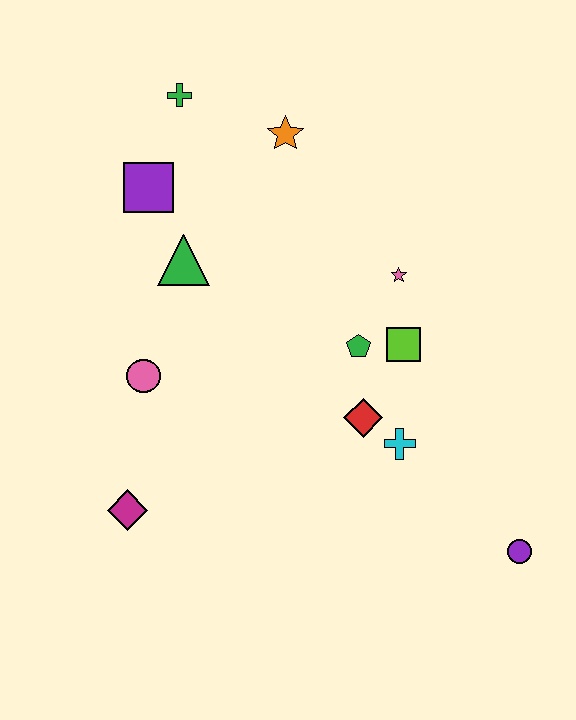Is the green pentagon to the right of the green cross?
Yes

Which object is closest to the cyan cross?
The red diamond is closest to the cyan cross.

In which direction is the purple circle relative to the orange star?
The purple circle is below the orange star.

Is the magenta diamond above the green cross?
No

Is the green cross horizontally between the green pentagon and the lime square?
No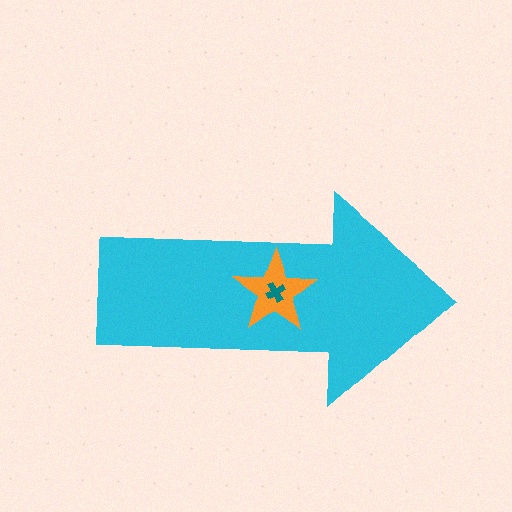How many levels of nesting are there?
3.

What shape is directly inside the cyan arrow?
The orange star.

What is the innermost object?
The teal cross.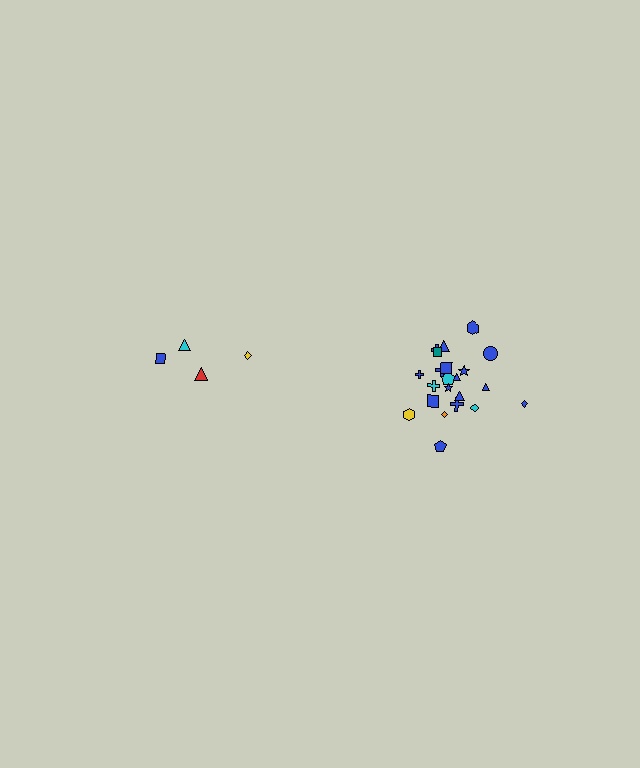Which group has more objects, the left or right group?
The right group.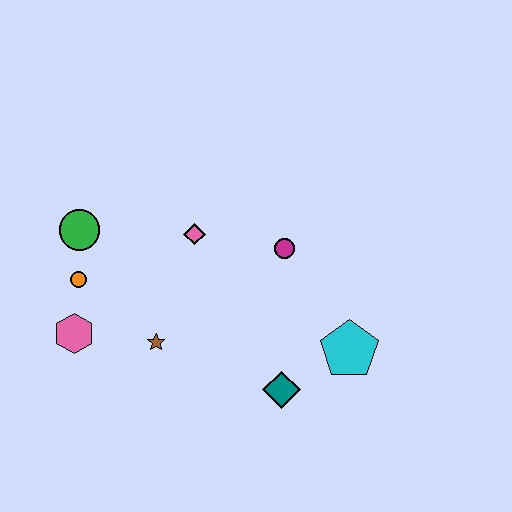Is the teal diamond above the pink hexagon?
No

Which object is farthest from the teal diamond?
The green circle is farthest from the teal diamond.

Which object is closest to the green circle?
The orange circle is closest to the green circle.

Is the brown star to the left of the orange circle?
No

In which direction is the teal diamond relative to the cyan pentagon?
The teal diamond is to the left of the cyan pentagon.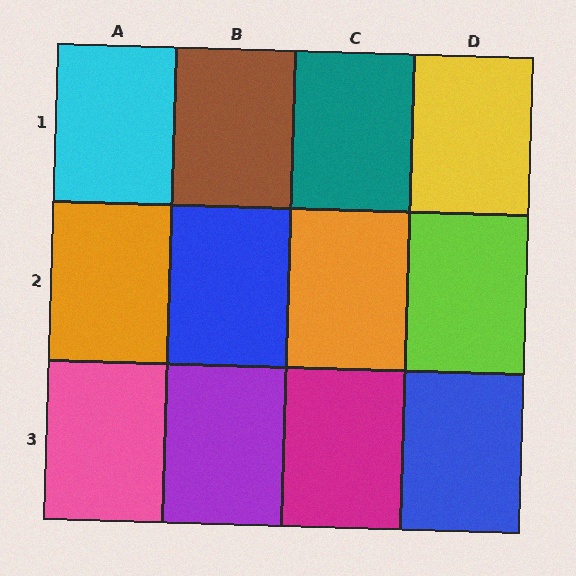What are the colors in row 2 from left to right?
Orange, blue, orange, lime.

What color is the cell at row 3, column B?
Purple.